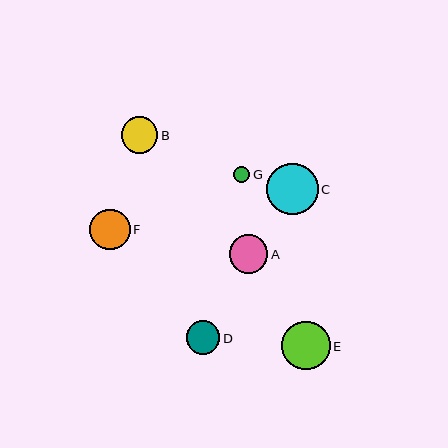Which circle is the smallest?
Circle G is the smallest with a size of approximately 16 pixels.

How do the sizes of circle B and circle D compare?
Circle B and circle D are approximately the same size.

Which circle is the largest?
Circle C is the largest with a size of approximately 51 pixels.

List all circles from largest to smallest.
From largest to smallest: C, E, F, A, B, D, G.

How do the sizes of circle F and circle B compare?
Circle F and circle B are approximately the same size.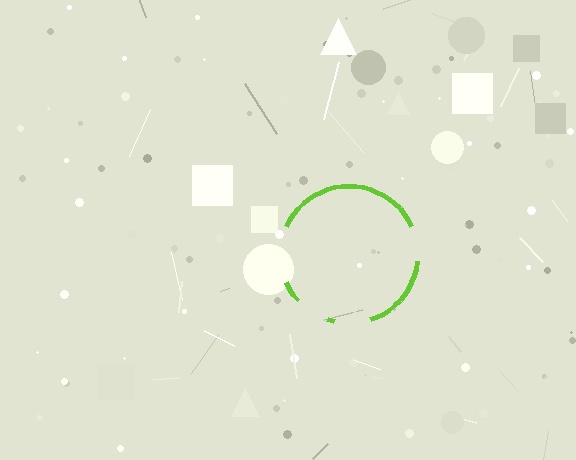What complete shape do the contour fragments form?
The contour fragments form a circle.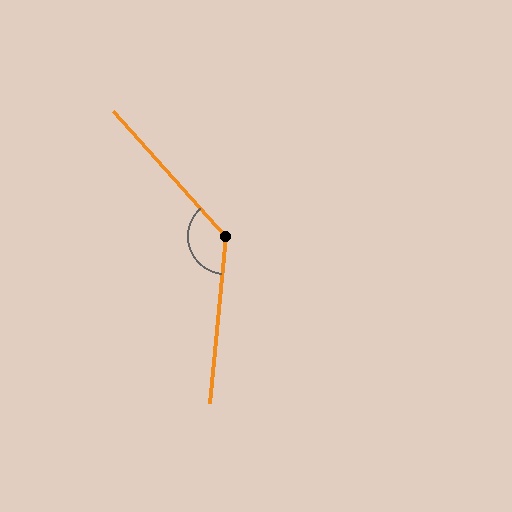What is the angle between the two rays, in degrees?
Approximately 133 degrees.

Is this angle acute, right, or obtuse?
It is obtuse.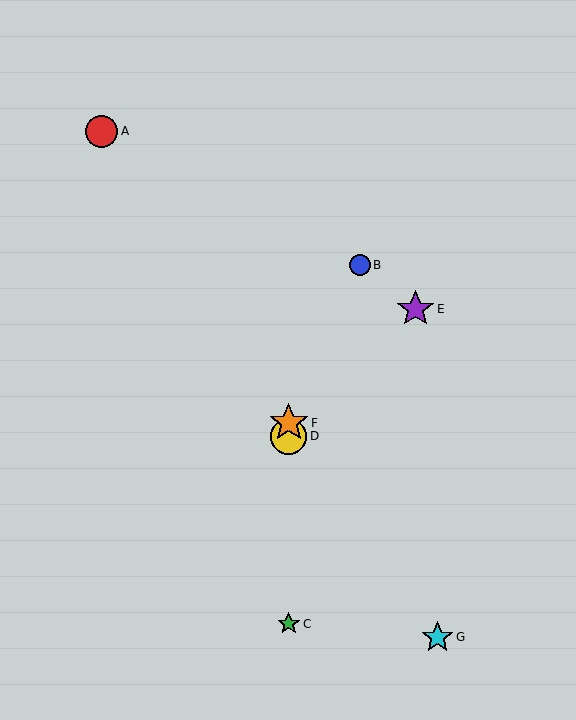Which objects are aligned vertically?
Objects C, D, F are aligned vertically.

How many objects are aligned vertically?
3 objects (C, D, F) are aligned vertically.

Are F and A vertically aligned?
No, F is at x≈289 and A is at x≈102.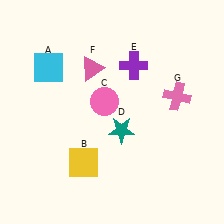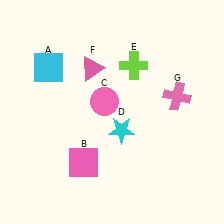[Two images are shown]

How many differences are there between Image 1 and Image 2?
There are 3 differences between the two images.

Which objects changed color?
B changed from yellow to pink. D changed from teal to cyan. E changed from purple to lime.